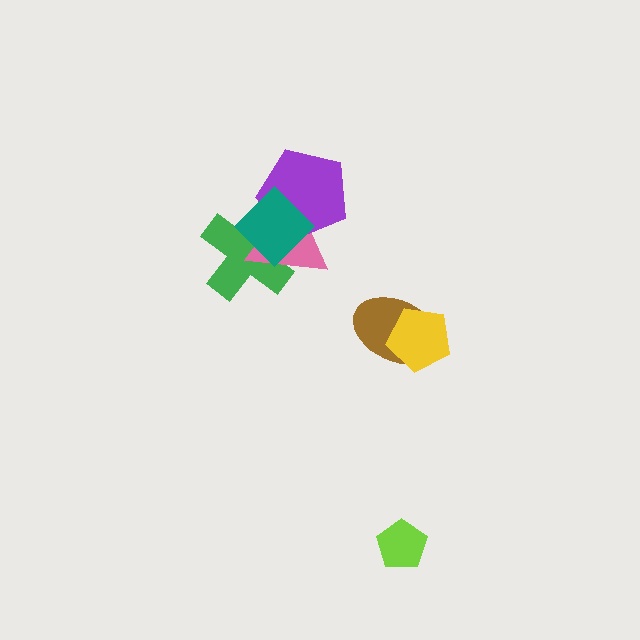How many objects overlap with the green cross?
3 objects overlap with the green cross.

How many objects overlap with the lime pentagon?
0 objects overlap with the lime pentagon.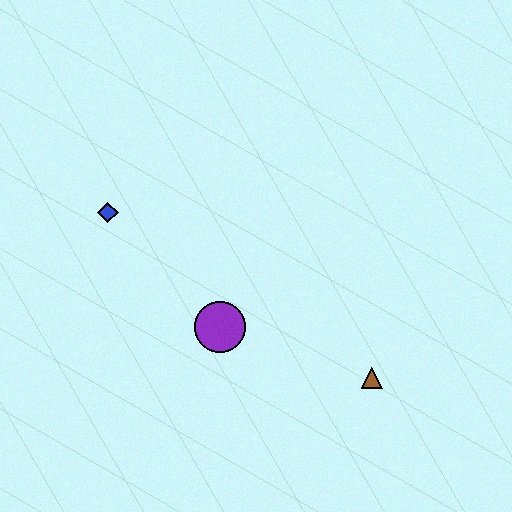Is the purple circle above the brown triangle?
Yes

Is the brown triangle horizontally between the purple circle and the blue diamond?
No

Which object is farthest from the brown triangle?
The blue diamond is farthest from the brown triangle.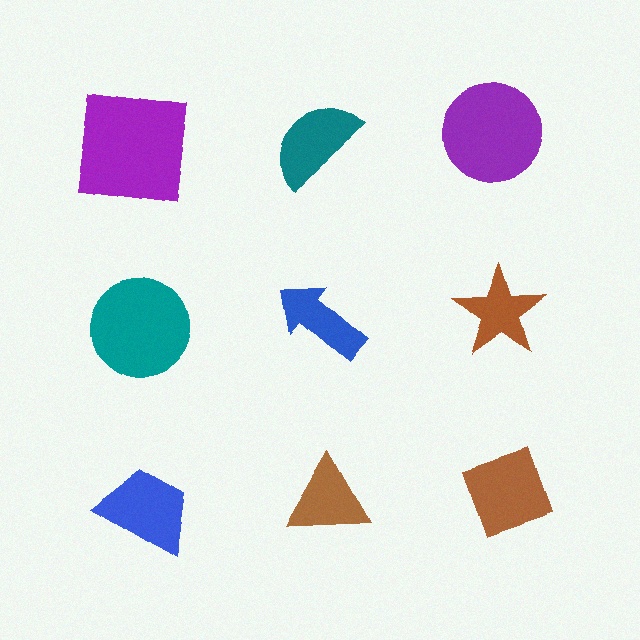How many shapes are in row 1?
3 shapes.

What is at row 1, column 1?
A purple square.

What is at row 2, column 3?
A brown star.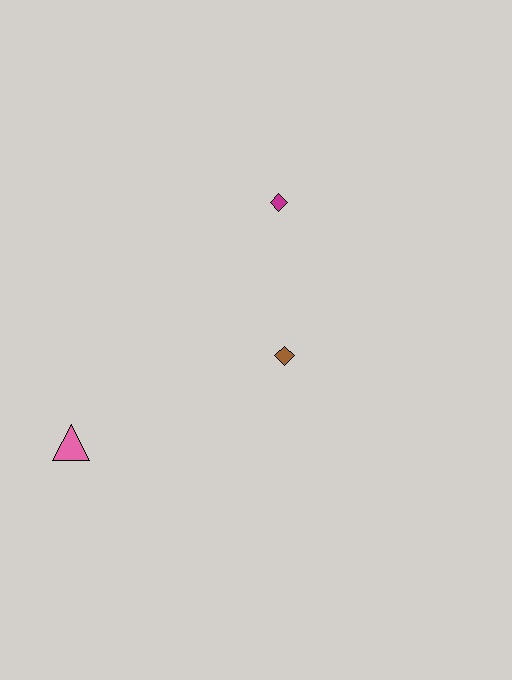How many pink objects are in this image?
There is 1 pink object.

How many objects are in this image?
There are 3 objects.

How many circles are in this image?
There are no circles.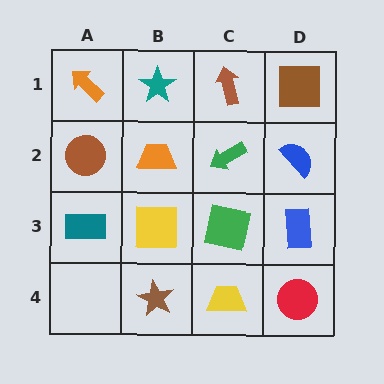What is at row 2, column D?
A blue semicircle.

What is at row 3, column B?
A yellow square.